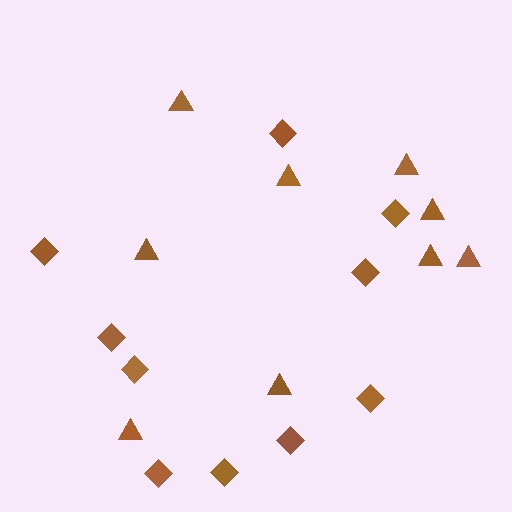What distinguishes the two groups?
There are 2 groups: one group of diamonds (10) and one group of triangles (9).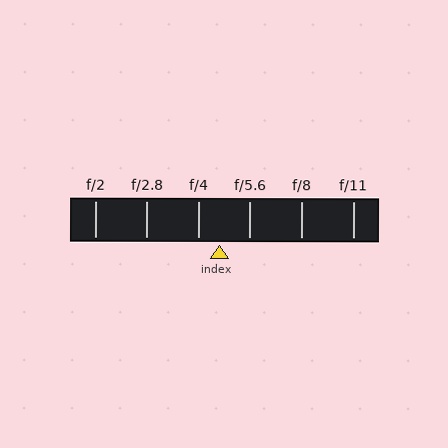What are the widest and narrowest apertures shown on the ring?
The widest aperture shown is f/2 and the narrowest is f/11.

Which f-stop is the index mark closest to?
The index mark is closest to f/4.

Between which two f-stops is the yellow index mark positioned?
The index mark is between f/4 and f/5.6.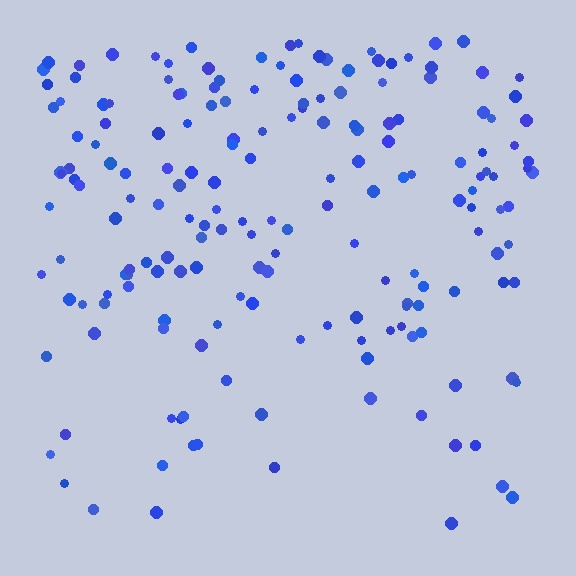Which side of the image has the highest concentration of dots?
The top.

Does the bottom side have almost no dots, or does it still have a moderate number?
Still a moderate number, just noticeably fewer than the top.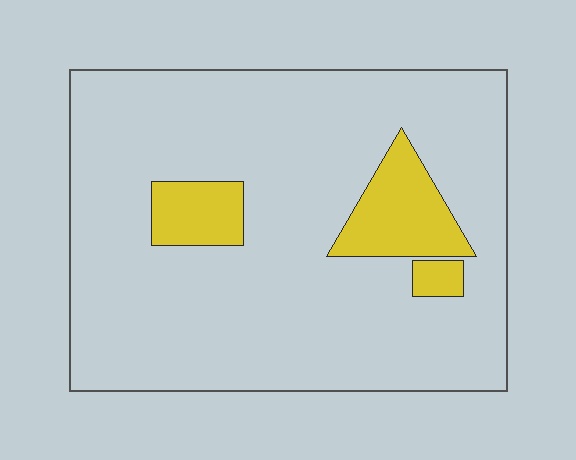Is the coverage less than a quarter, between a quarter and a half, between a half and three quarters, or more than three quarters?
Less than a quarter.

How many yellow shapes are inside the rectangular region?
3.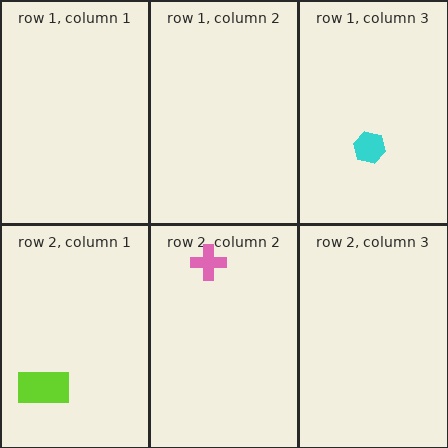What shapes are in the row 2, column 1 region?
The lime rectangle.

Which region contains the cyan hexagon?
The row 1, column 3 region.